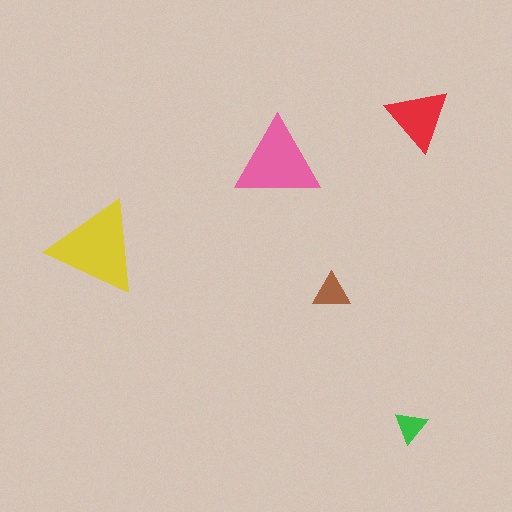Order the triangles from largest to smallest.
the yellow one, the pink one, the red one, the brown one, the green one.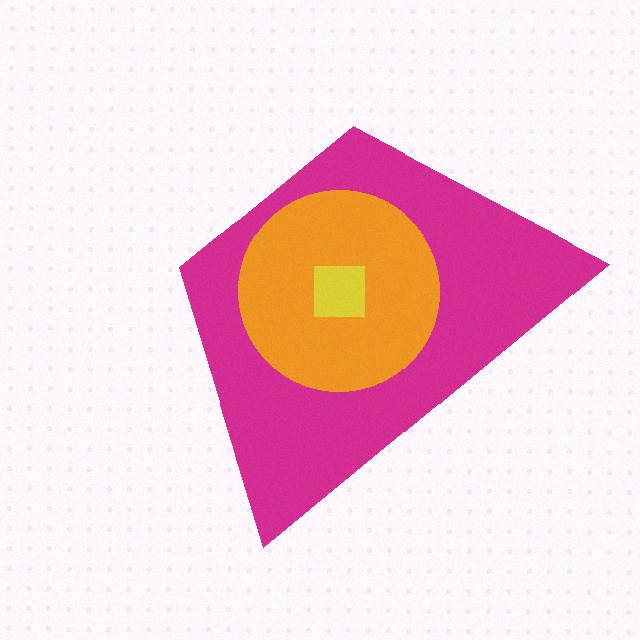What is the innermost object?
The yellow square.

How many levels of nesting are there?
3.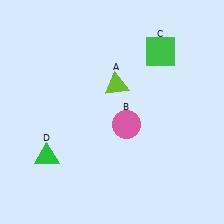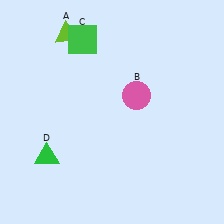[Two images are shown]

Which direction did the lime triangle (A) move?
The lime triangle (A) moved up.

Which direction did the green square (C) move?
The green square (C) moved left.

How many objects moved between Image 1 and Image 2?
3 objects moved between the two images.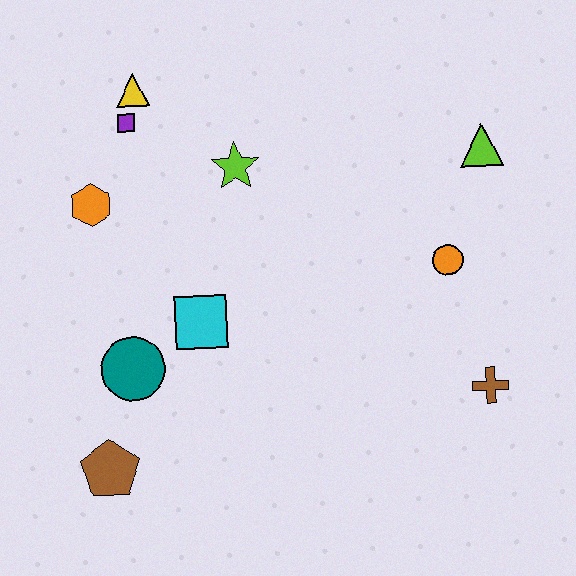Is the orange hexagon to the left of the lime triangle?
Yes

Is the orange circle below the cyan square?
No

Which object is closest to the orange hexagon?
The purple square is closest to the orange hexagon.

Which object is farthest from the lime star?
The brown cross is farthest from the lime star.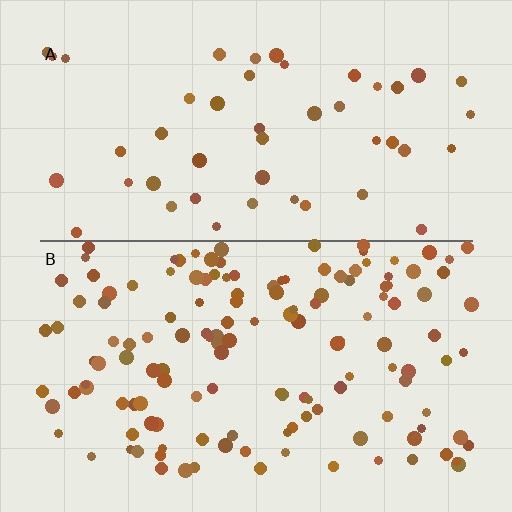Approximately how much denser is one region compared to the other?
Approximately 2.9× — region B over region A.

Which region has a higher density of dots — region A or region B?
B (the bottom).